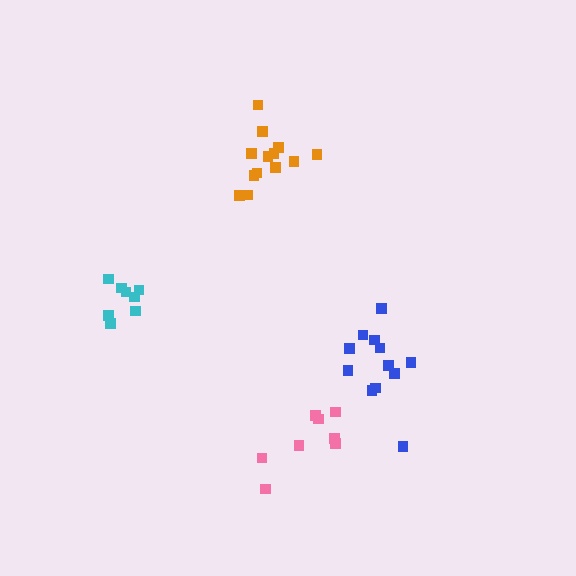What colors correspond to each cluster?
The clusters are colored: pink, orange, cyan, blue.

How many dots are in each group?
Group 1: 8 dots, Group 2: 13 dots, Group 3: 8 dots, Group 4: 12 dots (41 total).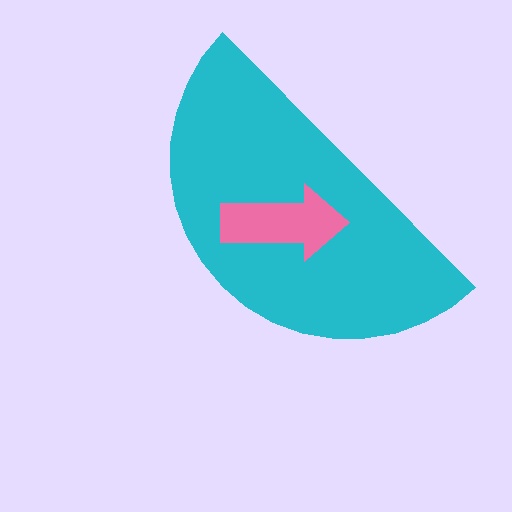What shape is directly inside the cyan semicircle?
The pink arrow.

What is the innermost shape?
The pink arrow.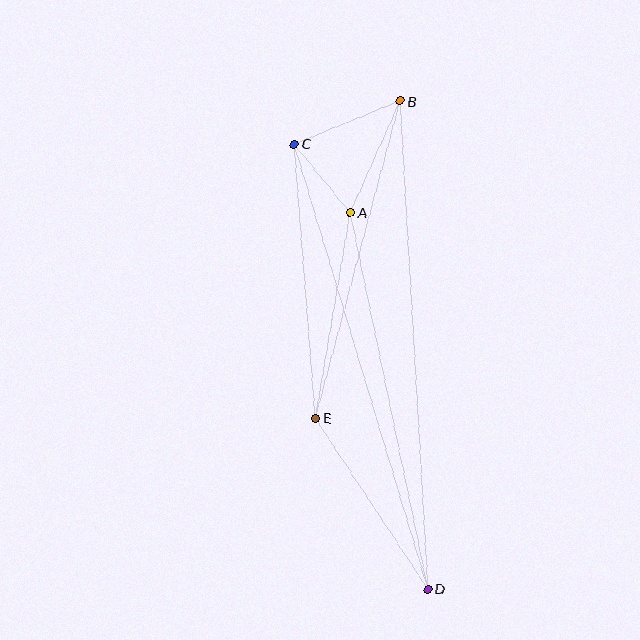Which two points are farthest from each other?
Points B and D are farthest from each other.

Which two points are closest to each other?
Points A and C are closest to each other.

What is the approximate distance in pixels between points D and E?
The distance between D and E is approximately 205 pixels.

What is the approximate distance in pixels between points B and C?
The distance between B and C is approximately 114 pixels.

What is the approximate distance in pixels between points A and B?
The distance between A and B is approximately 122 pixels.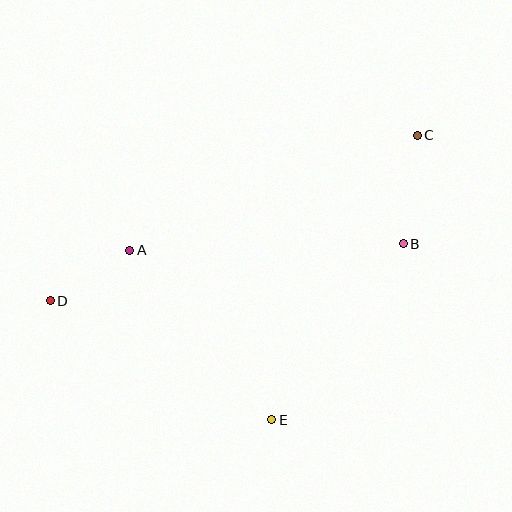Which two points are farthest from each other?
Points C and D are farthest from each other.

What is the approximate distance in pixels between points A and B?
The distance between A and B is approximately 273 pixels.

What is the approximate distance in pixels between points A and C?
The distance between A and C is approximately 310 pixels.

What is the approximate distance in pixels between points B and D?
The distance between B and D is approximately 357 pixels.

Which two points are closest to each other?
Points A and D are closest to each other.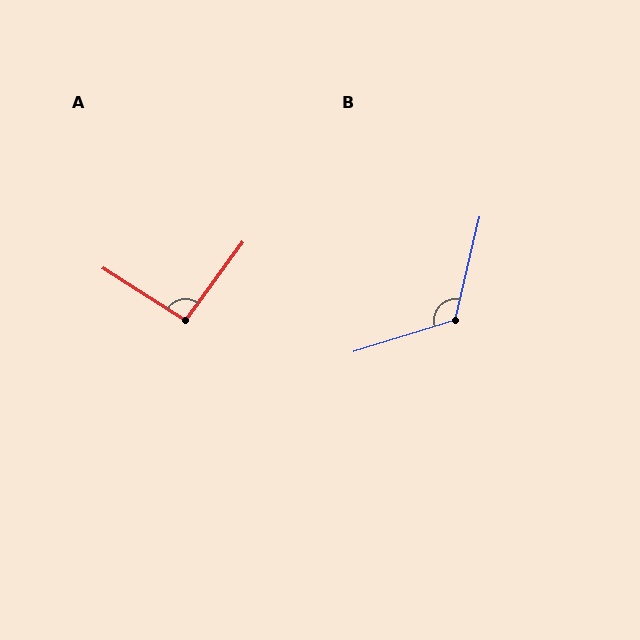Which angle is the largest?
B, at approximately 121 degrees.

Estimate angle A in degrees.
Approximately 94 degrees.